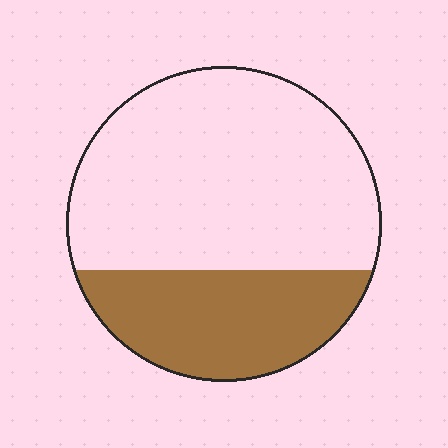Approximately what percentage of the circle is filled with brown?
Approximately 30%.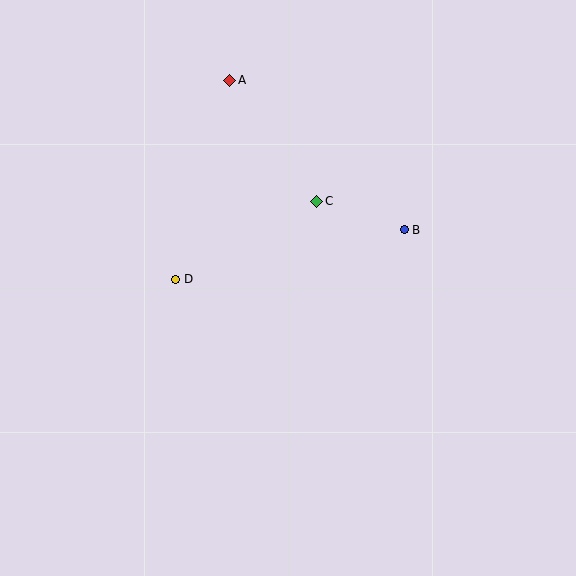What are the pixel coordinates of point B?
Point B is at (404, 230).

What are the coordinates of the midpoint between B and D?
The midpoint between B and D is at (290, 255).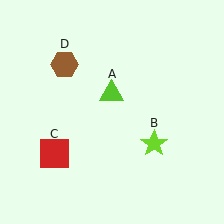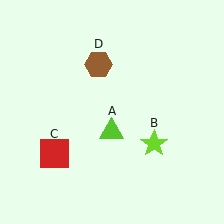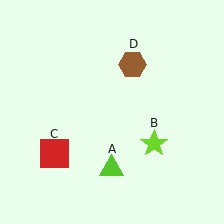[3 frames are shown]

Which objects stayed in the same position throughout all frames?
Lime star (object B) and red square (object C) remained stationary.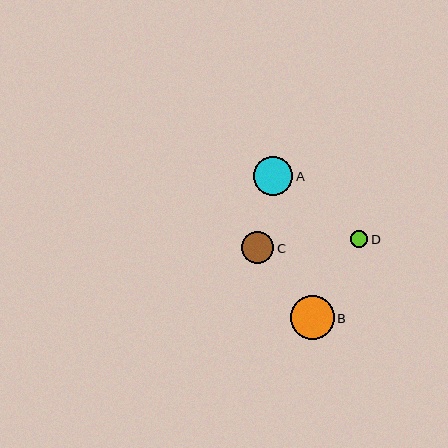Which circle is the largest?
Circle B is the largest with a size of approximately 44 pixels.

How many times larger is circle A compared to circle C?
Circle A is approximately 1.2 times the size of circle C.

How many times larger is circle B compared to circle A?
Circle B is approximately 1.1 times the size of circle A.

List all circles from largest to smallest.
From largest to smallest: B, A, C, D.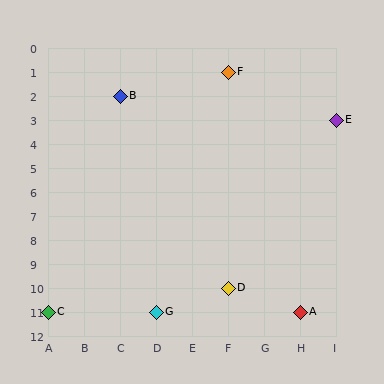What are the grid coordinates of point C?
Point C is at grid coordinates (A, 11).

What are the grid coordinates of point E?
Point E is at grid coordinates (I, 3).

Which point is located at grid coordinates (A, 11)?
Point C is at (A, 11).